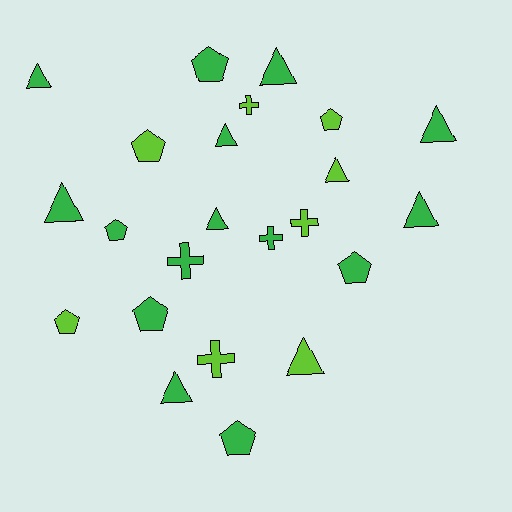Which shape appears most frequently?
Triangle, with 10 objects.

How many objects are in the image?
There are 23 objects.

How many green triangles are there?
There are 8 green triangles.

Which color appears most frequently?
Green, with 15 objects.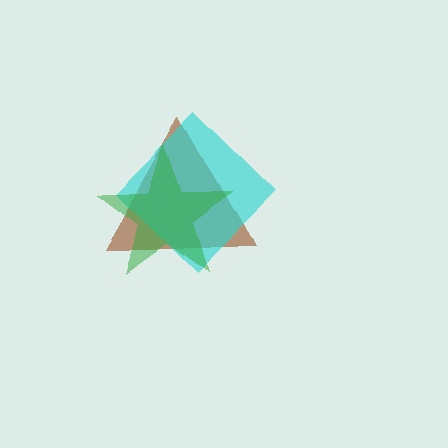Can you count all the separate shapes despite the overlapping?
Yes, there are 3 separate shapes.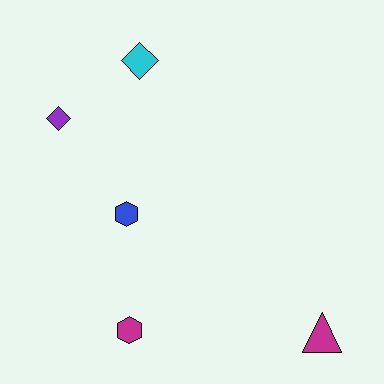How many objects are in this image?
There are 5 objects.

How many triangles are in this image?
There is 1 triangle.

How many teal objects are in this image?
There are no teal objects.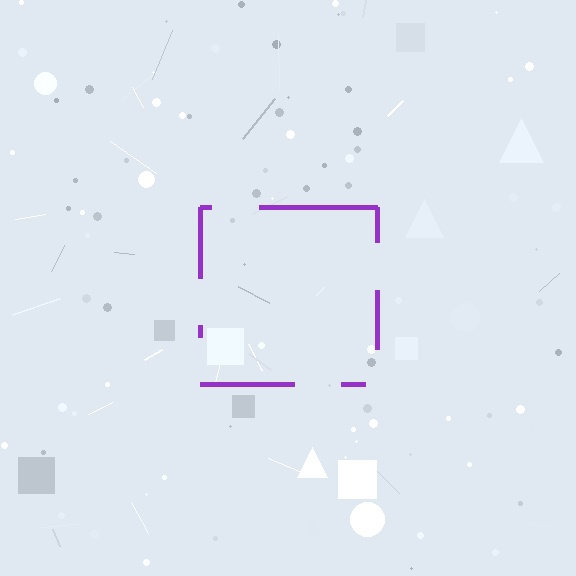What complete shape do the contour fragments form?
The contour fragments form a square.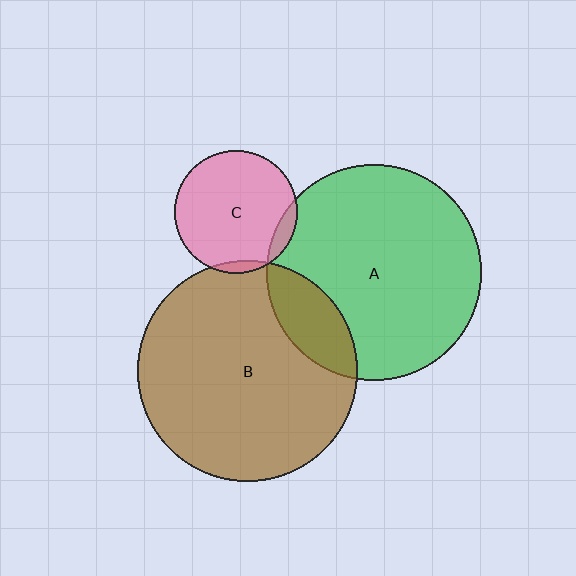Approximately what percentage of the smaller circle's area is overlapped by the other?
Approximately 5%.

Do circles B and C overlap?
Yes.